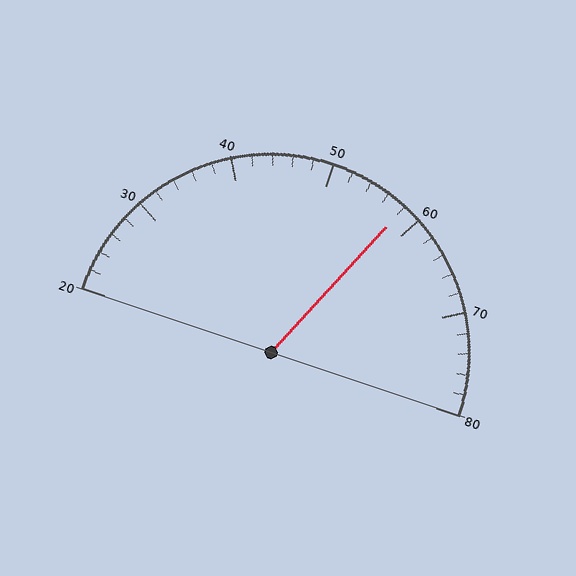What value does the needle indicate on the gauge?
The needle indicates approximately 58.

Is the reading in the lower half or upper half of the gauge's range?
The reading is in the upper half of the range (20 to 80).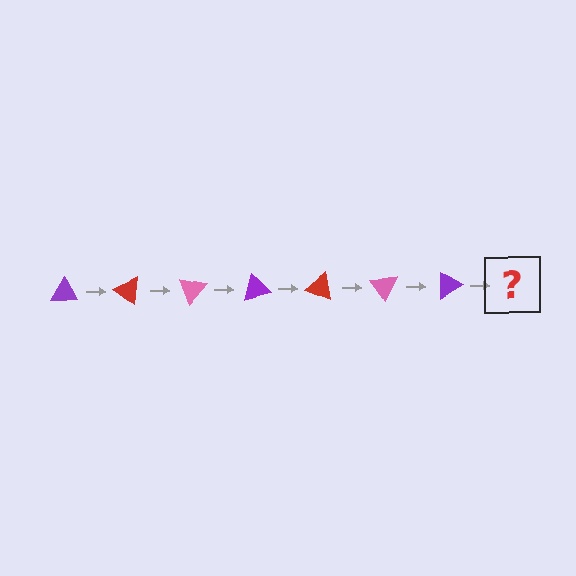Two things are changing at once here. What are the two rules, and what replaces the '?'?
The two rules are that it rotates 35 degrees each step and the color cycles through purple, red, and pink. The '?' should be a red triangle, rotated 245 degrees from the start.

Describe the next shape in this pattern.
It should be a red triangle, rotated 245 degrees from the start.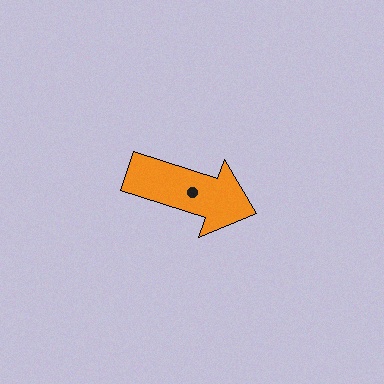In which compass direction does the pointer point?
East.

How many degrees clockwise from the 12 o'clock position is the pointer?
Approximately 108 degrees.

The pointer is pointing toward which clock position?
Roughly 4 o'clock.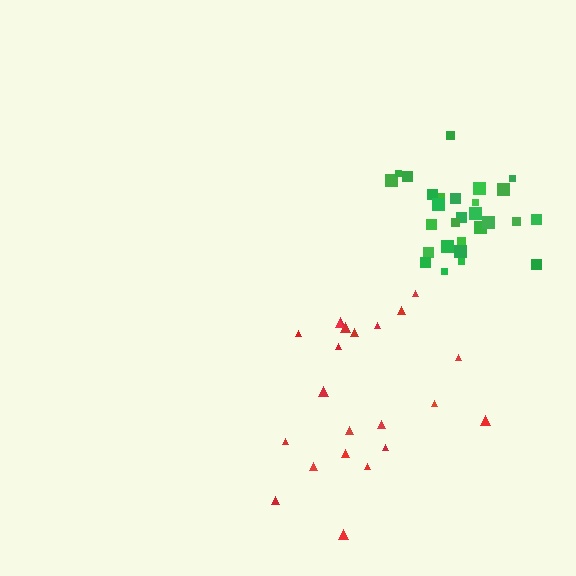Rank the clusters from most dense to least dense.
green, red.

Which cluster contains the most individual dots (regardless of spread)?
Green (28).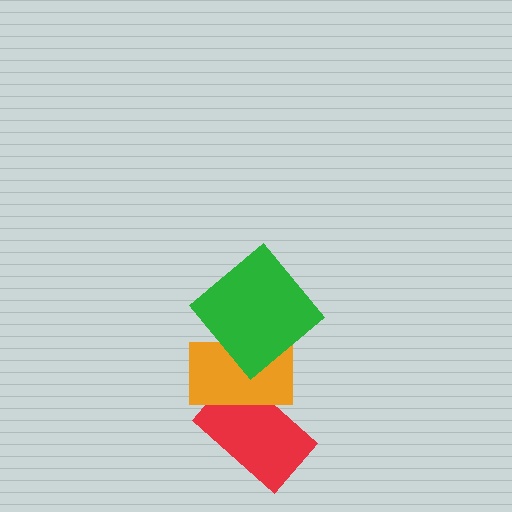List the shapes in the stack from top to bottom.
From top to bottom: the green diamond, the orange rectangle, the red rectangle.